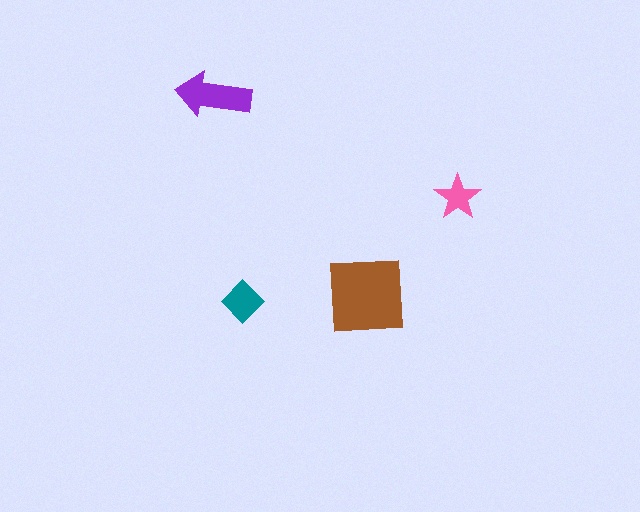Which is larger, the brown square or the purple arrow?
The brown square.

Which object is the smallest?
The pink star.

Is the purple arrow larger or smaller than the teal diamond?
Larger.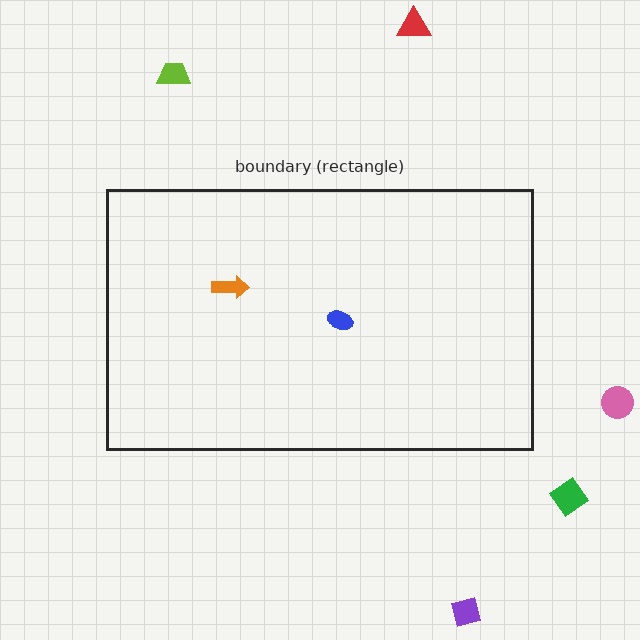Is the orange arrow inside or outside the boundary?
Inside.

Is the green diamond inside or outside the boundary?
Outside.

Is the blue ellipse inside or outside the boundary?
Inside.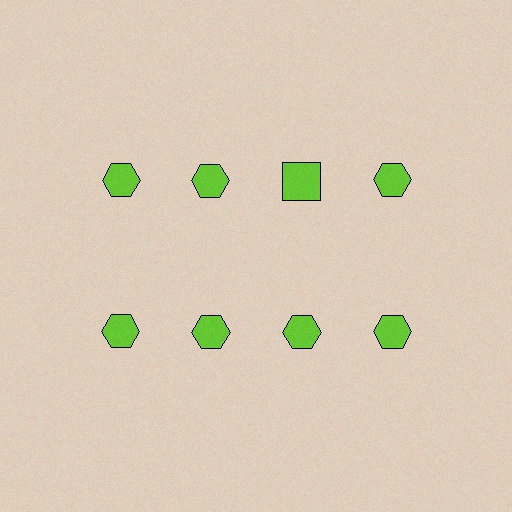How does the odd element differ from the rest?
It has a different shape: square instead of hexagon.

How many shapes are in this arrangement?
There are 8 shapes arranged in a grid pattern.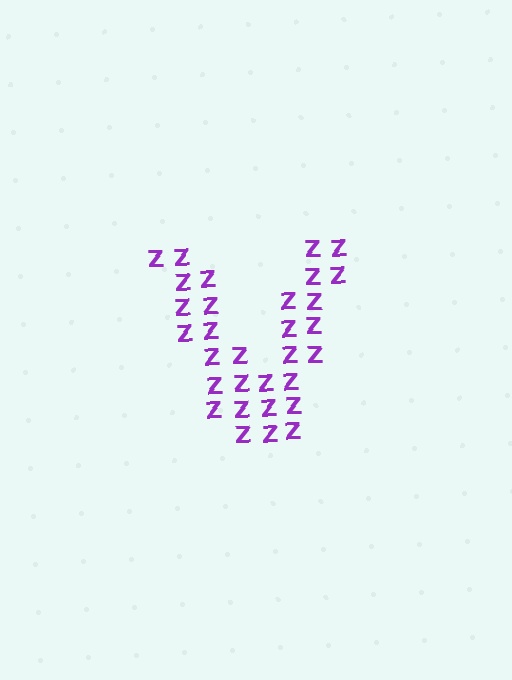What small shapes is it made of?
It is made of small letter Z's.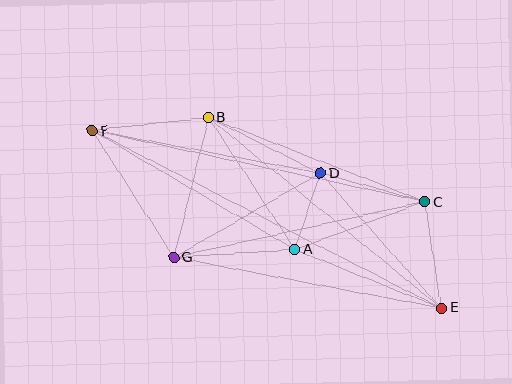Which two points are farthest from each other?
Points E and F are farthest from each other.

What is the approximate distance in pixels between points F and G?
The distance between F and G is approximately 150 pixels.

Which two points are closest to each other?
Points A and D are closest to each other.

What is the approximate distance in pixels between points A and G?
The distance between A and G is approximately 122 pixels.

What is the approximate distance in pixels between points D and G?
The distance between D and G is approximately 169 pixels.